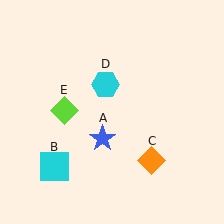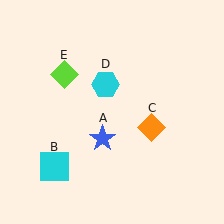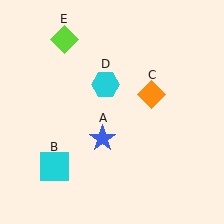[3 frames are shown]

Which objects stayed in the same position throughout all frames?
Blue star (object A) and cyan square (object B) and cyan hexagon (object D) remained stationary.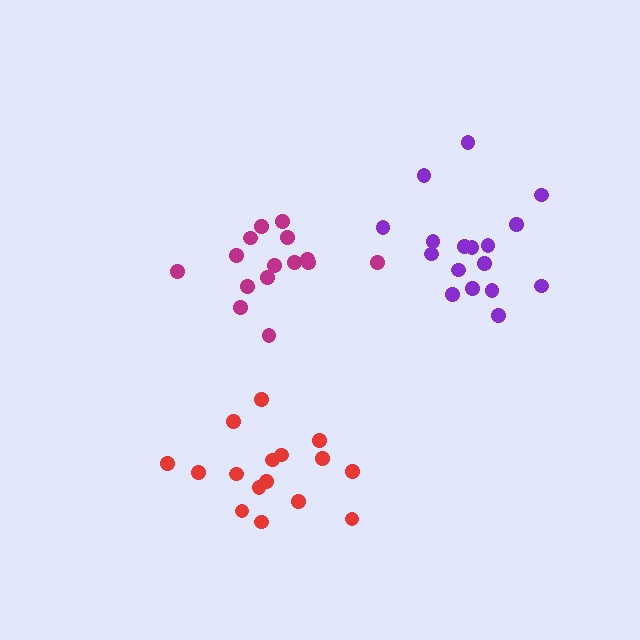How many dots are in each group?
Group 1: 15 dots, Group 2: 16 dots, Group 3: 17 dots (48 total).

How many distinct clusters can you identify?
There are 3 distinct clusters.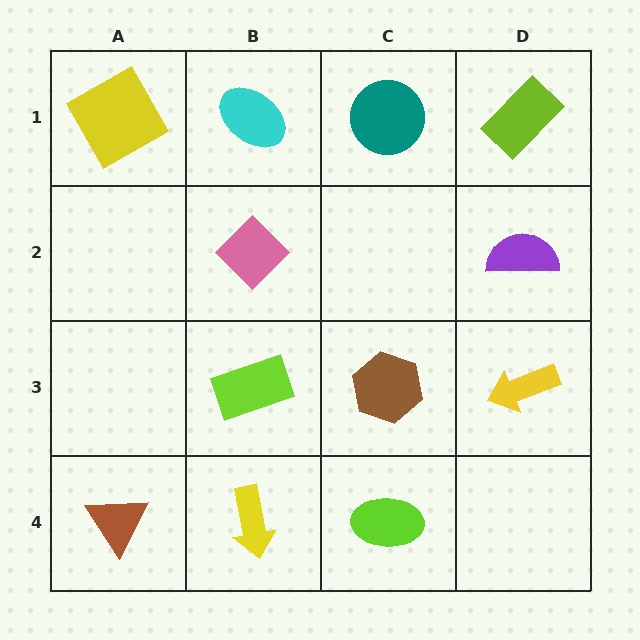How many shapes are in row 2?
2 shapes.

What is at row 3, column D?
A yellow arrow.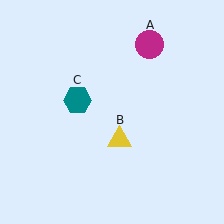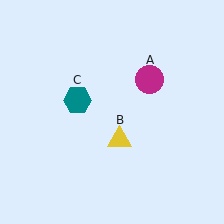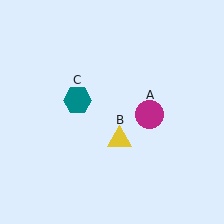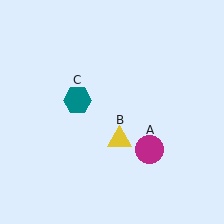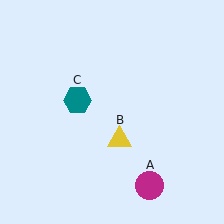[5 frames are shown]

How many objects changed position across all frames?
1 object changed position: magenta circle (object A).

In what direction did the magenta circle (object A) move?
The magenta circle (object A) moved down.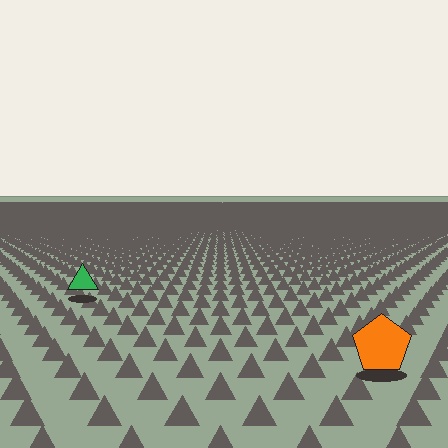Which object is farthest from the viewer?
The green triangle is farthest from the viewer. It appears smaller and the ground texture around it is denser.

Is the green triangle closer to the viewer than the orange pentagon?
No. The orange pentagon is closer — you can tell from the texture gradient: the ground texture is coarser near it.